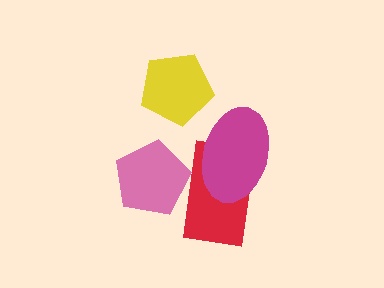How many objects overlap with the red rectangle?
2 objects overlap with the red rectangle.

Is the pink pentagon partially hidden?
Yes, it is partially covered by another shape.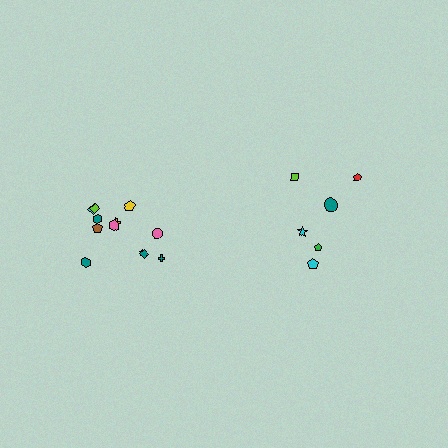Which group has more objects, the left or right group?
The left group.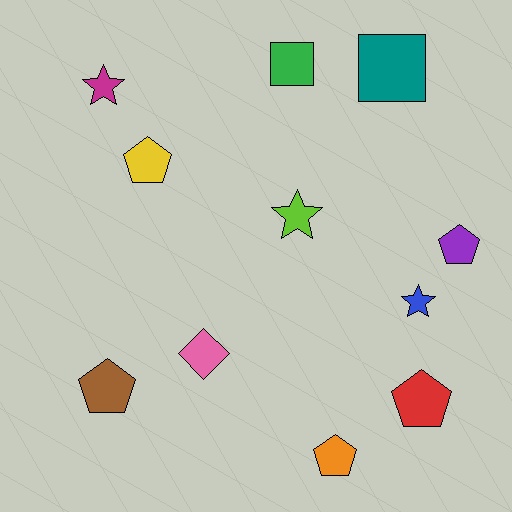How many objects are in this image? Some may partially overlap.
There are 11 objects.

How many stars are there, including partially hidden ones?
There are 3 stars.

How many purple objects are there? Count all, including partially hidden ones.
There is 1 purple object.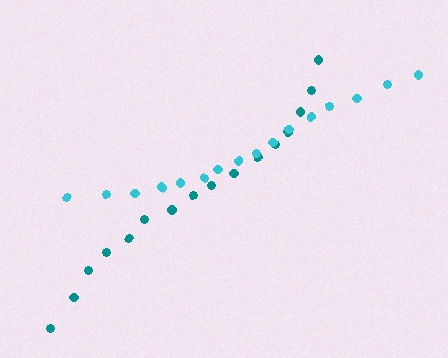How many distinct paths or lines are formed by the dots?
There are 2 distinct paths.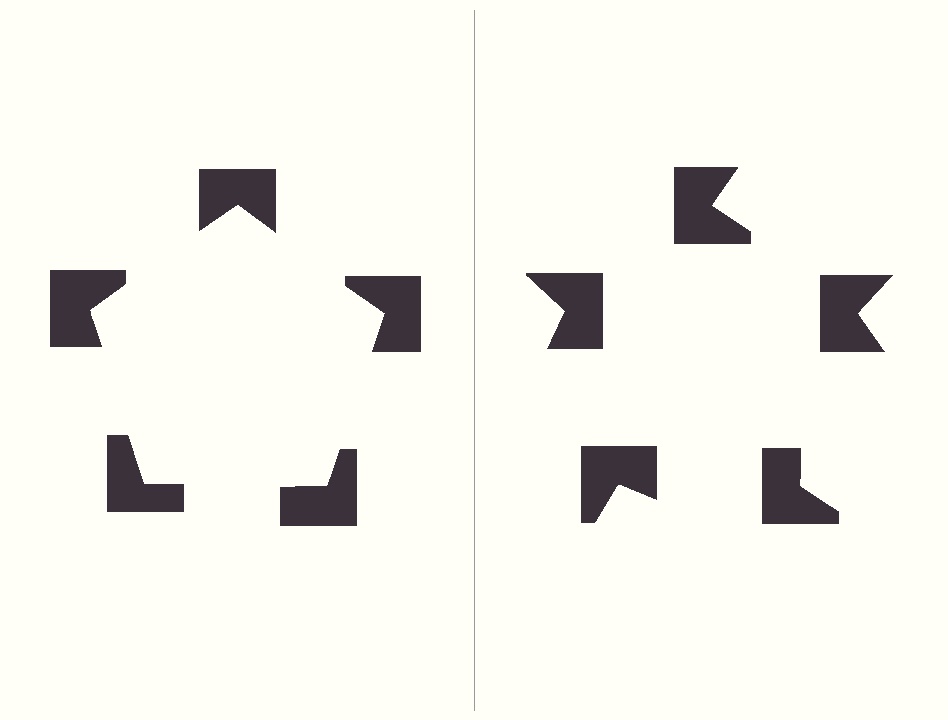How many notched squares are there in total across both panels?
10 — 5 on each side.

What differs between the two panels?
The notched squares are positioned identically on both sides; only the wedge orientations differ. On the left they align to a pentagon; on the right they are misaligned.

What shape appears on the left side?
An illusory pentagon.